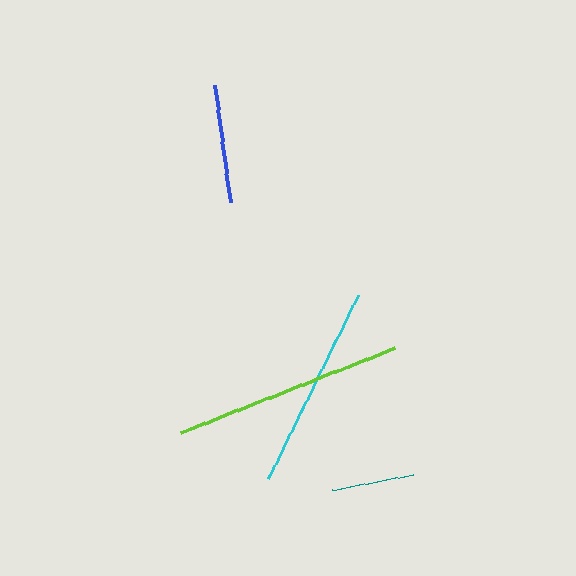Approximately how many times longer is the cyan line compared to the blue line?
The cyan line is approximately 1.7 times the length of the blue line.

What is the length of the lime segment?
The lime segment is approximately 229 pixels long.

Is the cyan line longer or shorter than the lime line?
The lime line is longer than the cyan line.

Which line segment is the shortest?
The teal line is the shortest at approximately 82 pixels.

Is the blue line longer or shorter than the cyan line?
The cyan line is longer than the blue line.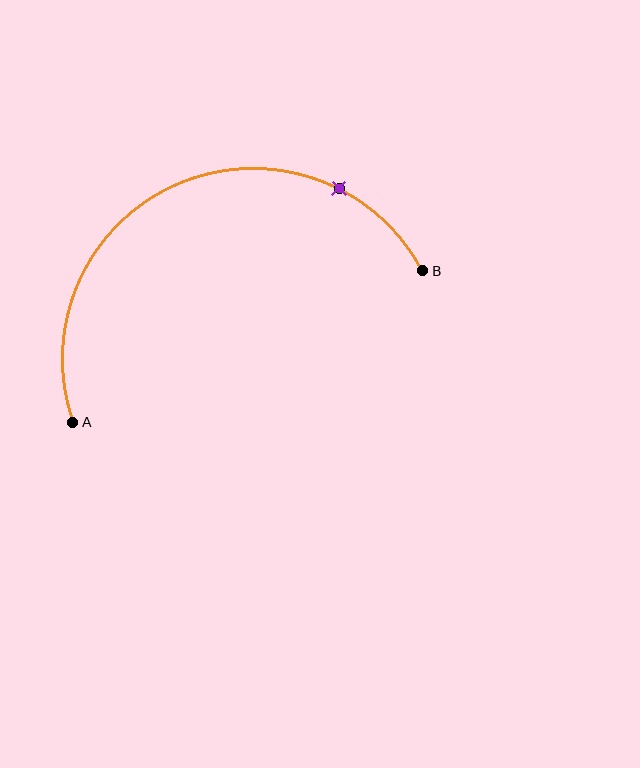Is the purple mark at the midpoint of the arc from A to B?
No. The purple mark lies on the arc but is closer to endpoint B. The arc midpoint would be at the point on the curve equidistant along the arc from both A and B.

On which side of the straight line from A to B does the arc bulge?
The arc bulges above the straight line connecting A and B.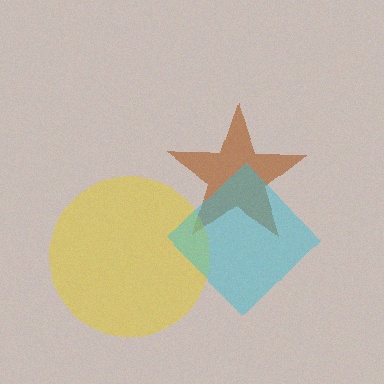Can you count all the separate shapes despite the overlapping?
Yes, there are 3 separate shapes.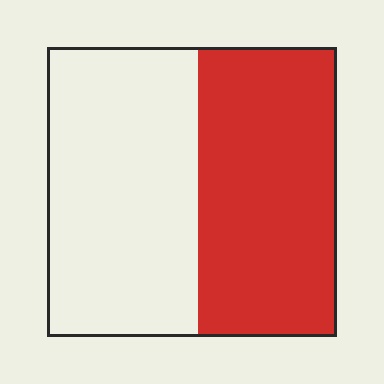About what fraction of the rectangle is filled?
About one half (1/2).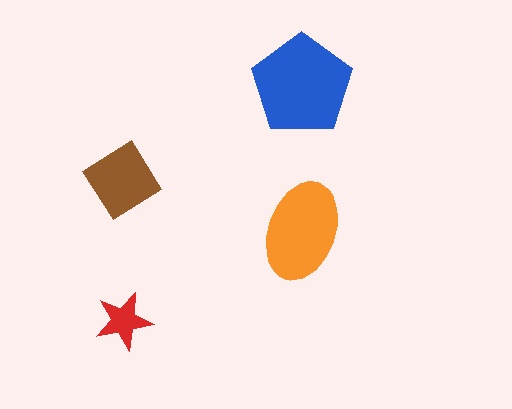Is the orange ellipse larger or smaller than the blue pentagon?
Smaller.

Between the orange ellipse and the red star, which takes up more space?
The orange ellipse.